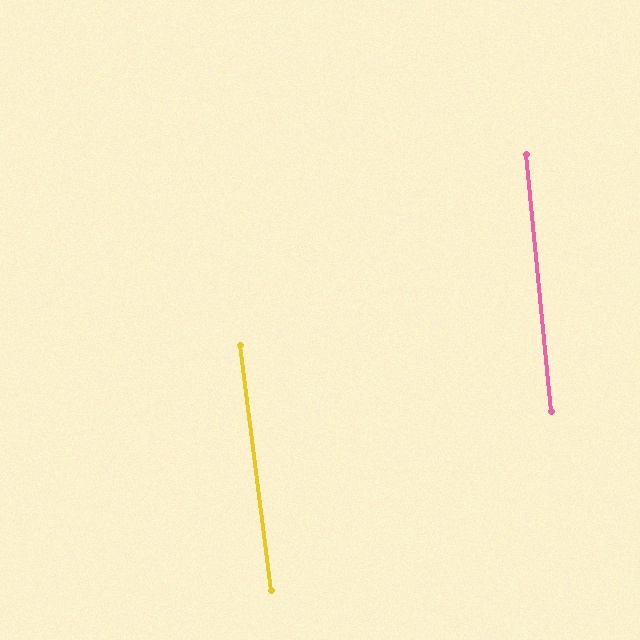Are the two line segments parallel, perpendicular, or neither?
Parallel — their directions differ by only 1.6°.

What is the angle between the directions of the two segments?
Approximately 2 degrees.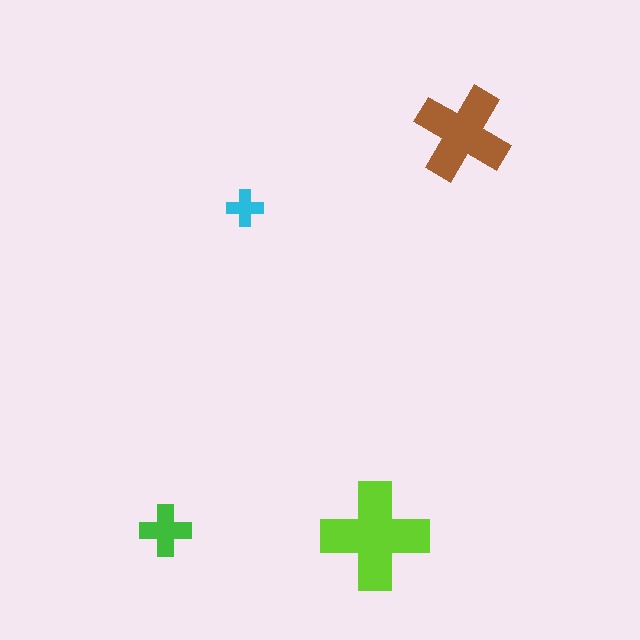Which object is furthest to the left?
The green cross is leftmost.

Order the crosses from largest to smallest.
the lime one, the brown one, the green one, the cyan one.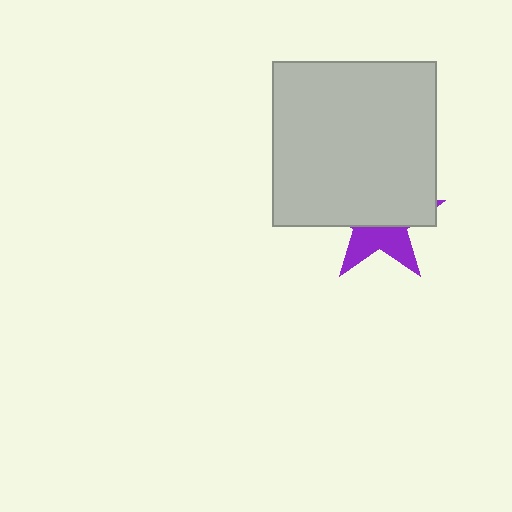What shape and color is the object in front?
The object in front is a light gray square.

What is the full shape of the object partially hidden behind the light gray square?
The partially hidden object is a purple star.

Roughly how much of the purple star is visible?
A small part of it is visible (roughly 39%).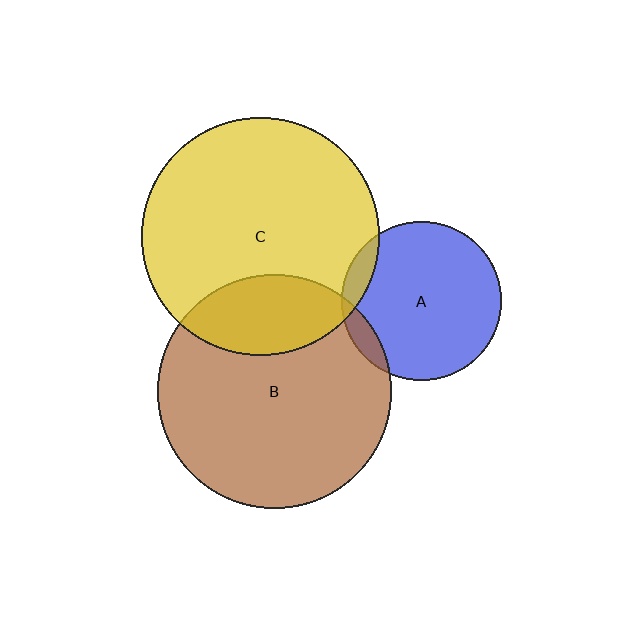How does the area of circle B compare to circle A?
Approximately 2.1 times.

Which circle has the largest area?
Circle C (yellow).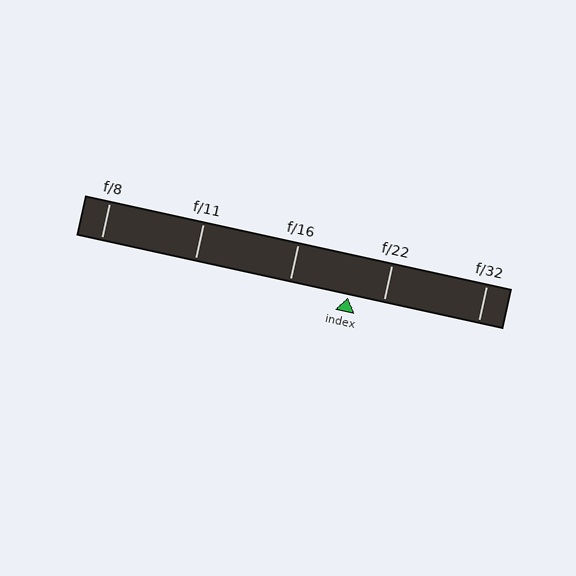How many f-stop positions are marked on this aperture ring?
There are 5 f-stop positions marked.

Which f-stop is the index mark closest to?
The index mark is closest to f/22.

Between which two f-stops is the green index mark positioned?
The index mark is between f/16 and f/22.